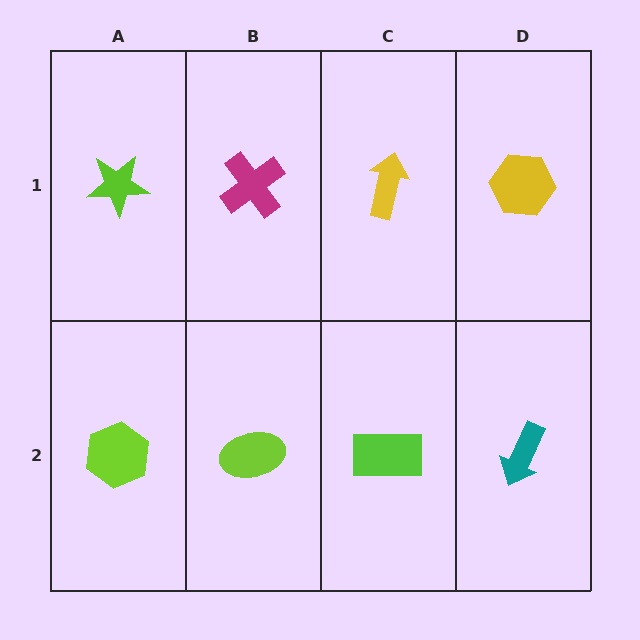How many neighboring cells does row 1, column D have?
2.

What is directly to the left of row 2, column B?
A lime hexagon.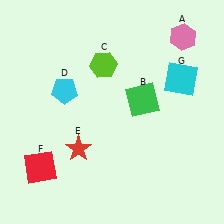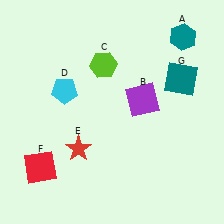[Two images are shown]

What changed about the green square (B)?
In Image 1, B is green. In Image 2, it changed to purple.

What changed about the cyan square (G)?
In Image 1, G is cyan. In Image 2, it changed to teal.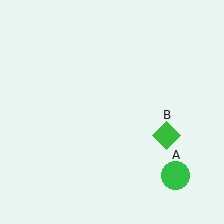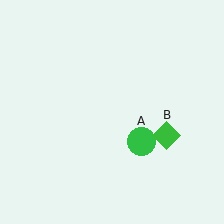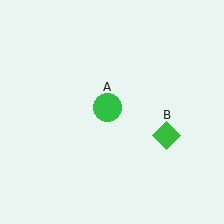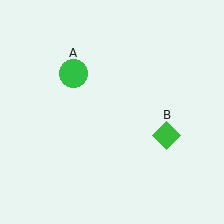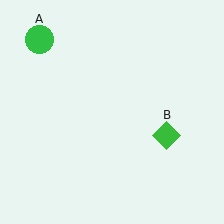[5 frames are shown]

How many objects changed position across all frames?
1 object changed position: green circle (object A).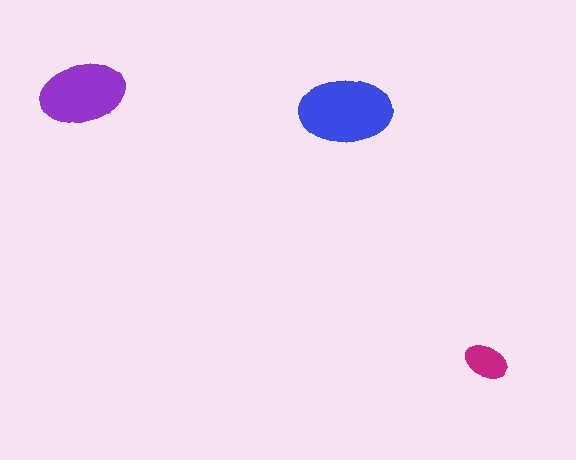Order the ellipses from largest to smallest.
the blue one, the purple one, the magenta one.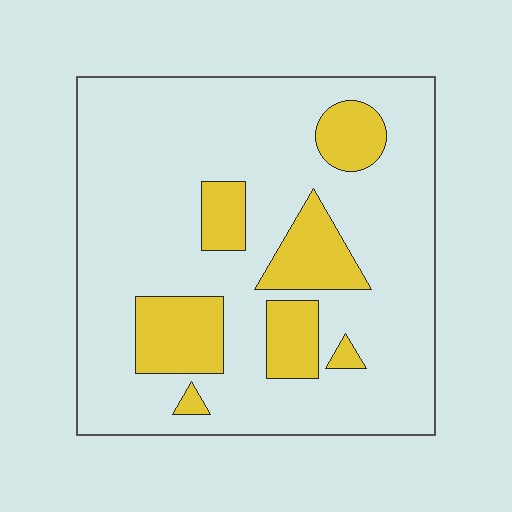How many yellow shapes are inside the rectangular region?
7.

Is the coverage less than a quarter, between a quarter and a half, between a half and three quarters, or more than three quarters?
Less than a quarter.